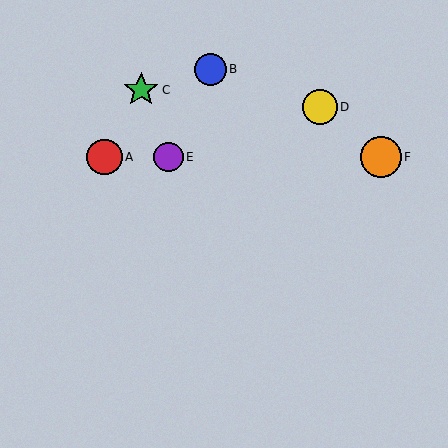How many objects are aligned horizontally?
3 objects (A, E, F) are aligned horizontally.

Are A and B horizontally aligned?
No, A is at y≈157 and B is at y≈69.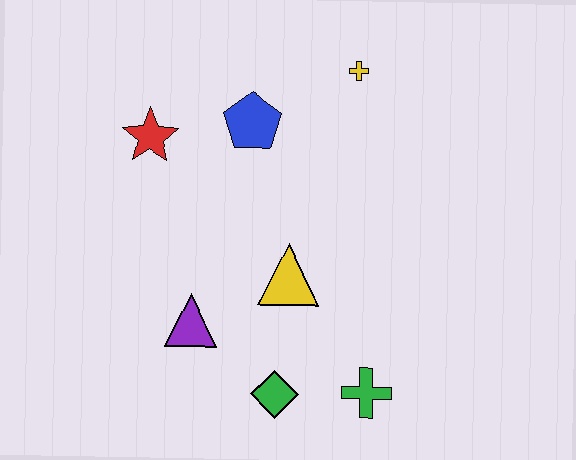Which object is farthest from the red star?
The green cross is farthest from the red star.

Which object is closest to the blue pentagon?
The red star is closest to the blue pentagon.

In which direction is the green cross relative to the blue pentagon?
The green cross is below the blue pentagon.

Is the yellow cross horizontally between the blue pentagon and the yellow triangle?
No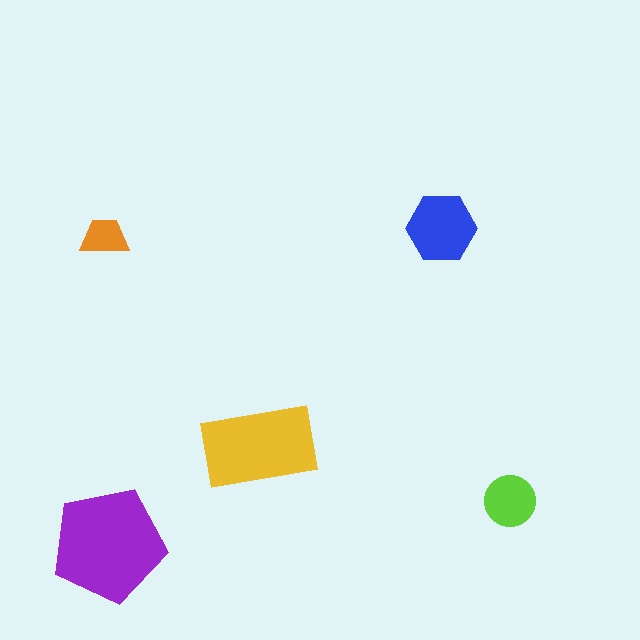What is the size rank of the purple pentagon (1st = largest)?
1st.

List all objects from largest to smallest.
The purple pentagon, the yellow rectangle, the blue hexagon, the lime circle, the orange trapezoid.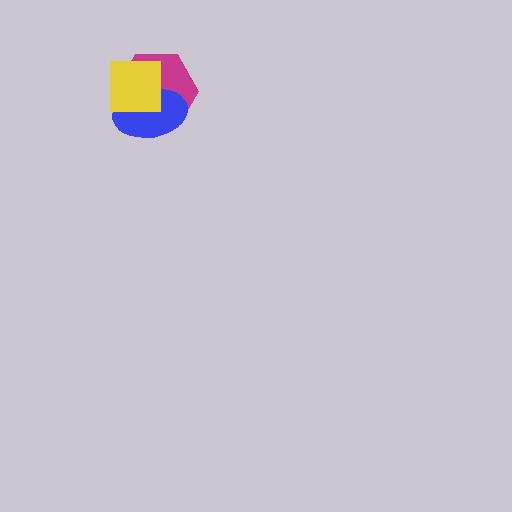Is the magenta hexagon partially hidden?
Yes, it is partially covered by another shape.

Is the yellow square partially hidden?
No, no other shape covers it.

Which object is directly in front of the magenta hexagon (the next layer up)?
The blue ellipse is directly in front of the magenta hexagon.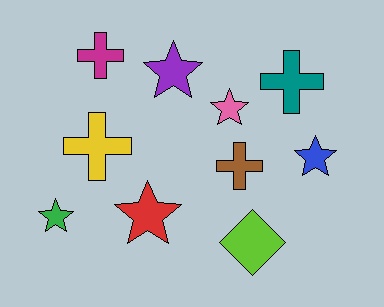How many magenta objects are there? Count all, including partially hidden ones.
There is 1 magenta object.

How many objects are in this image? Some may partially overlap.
There are 10 objects.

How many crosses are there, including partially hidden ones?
There are 4 crosses.